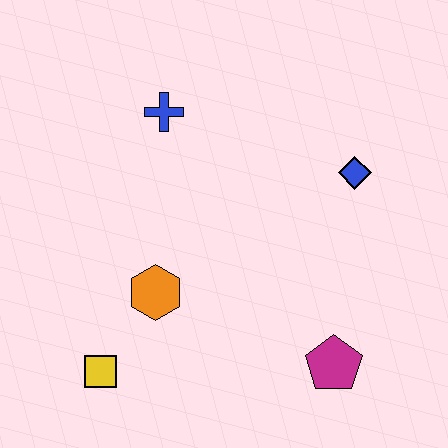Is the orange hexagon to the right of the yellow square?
Yes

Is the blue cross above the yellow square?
Yes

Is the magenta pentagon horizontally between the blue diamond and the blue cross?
Yes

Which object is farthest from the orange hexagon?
The blue diamond is farthest from the orange hexagon.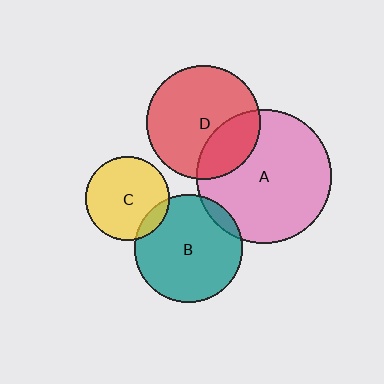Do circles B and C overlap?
Yes.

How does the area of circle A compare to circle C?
Approximately 2.5 times.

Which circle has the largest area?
Circle A (pink).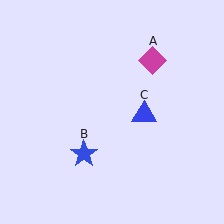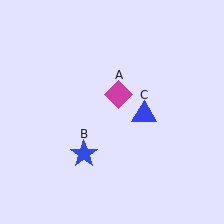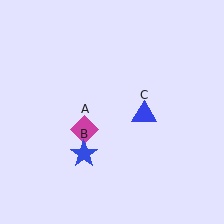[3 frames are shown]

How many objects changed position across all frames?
1 object changed position: magenta diamond (object A).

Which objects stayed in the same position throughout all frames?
Blue star (object B) and blue triangle (object C) remained stationary.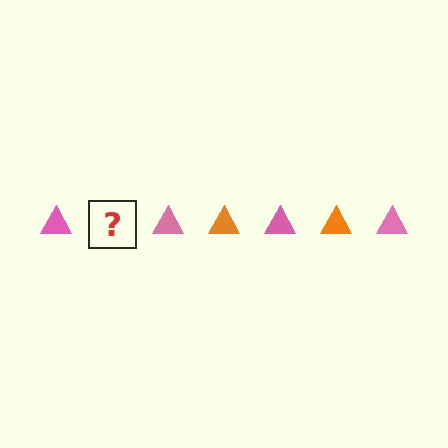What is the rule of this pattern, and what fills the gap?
The rule is that the pattern cycles through pink, orange triangles. The gap should be filled with an orange triangle.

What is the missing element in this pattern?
The missing element is an orange triangle.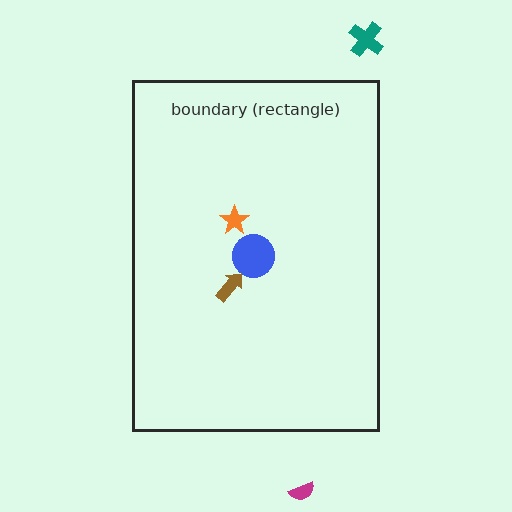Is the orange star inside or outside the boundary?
Inside.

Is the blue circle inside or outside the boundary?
Inside.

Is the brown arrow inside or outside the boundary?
Inside.